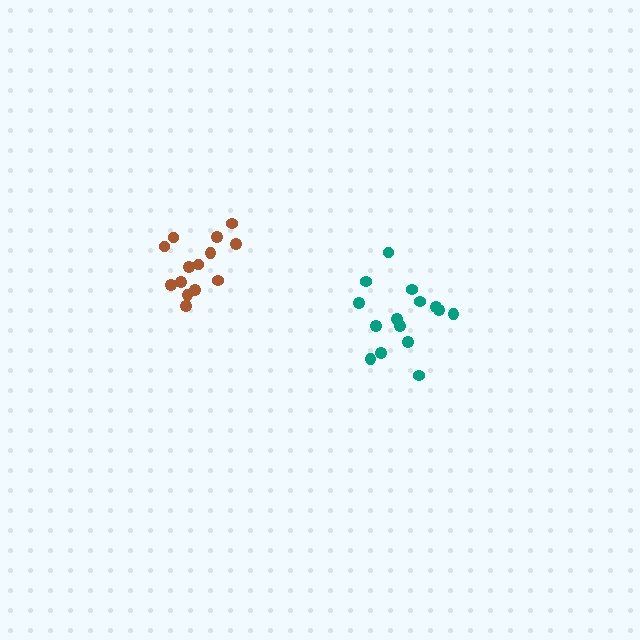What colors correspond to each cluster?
The clusters are colored: teal, brown.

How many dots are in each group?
Group 1: 15 dots, Group 2: 14 dots (29 total).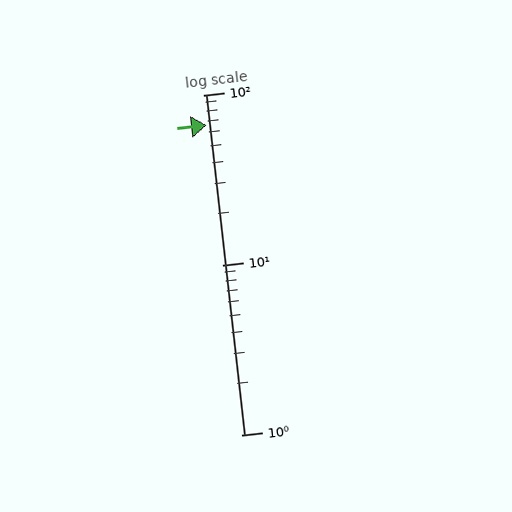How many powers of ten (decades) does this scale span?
The scale spans 2 decades, from 1 to 100.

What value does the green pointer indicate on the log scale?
The pointer indicates approximately 66.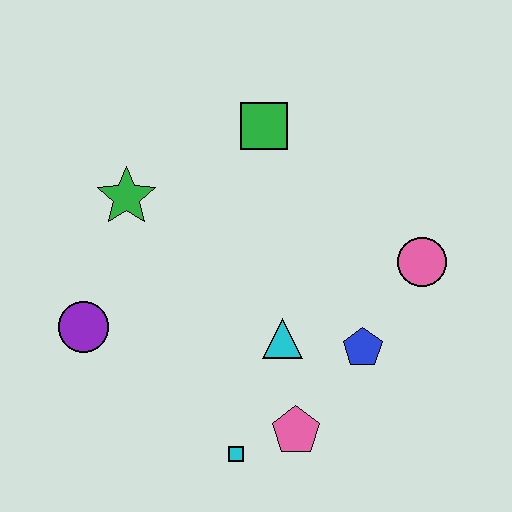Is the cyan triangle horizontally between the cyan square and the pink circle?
Yes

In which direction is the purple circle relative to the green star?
The purple circle is below the green star.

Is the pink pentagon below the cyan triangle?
Yes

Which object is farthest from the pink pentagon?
The green square is farthest from the pink pentagon.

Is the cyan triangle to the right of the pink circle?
No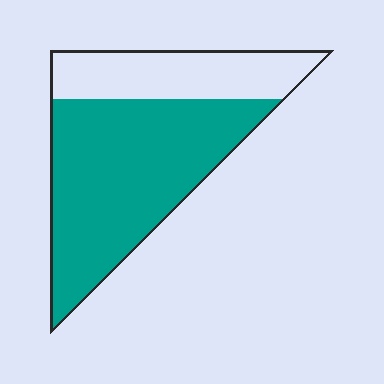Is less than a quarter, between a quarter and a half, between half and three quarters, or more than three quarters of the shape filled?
Between half and three quarters.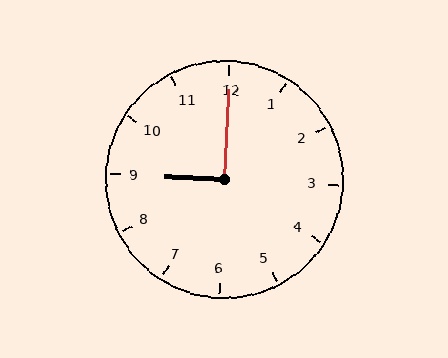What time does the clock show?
9:00.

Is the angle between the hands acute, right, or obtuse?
It is right.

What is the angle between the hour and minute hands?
Approximately 90 degrees.